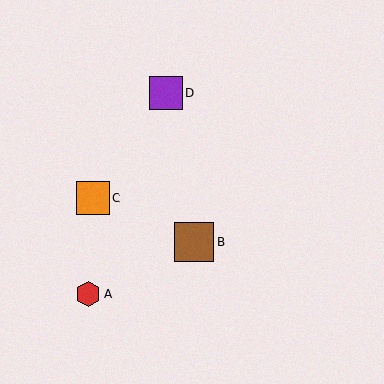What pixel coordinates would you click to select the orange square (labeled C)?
Click at (93, 198) to select the orange square C.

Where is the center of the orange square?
The center of the orange square is at (93, 198).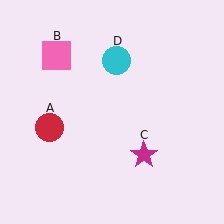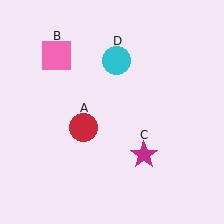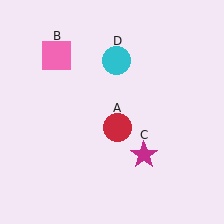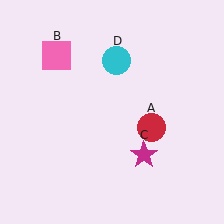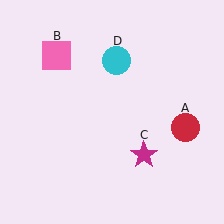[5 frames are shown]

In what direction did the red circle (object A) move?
The red circle (object A) moved right.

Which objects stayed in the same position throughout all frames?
Pink square (object B) and magenta star (object C) and cyan circle (object D) remained stationary.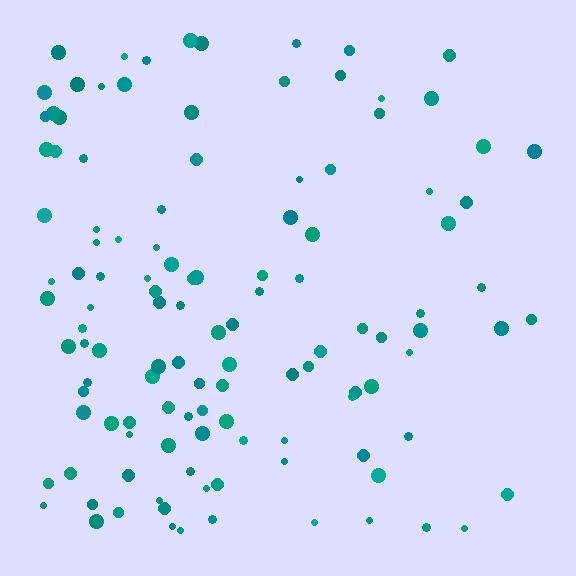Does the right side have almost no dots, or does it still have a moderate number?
Still a moderate number, just noticeably fewer than the left.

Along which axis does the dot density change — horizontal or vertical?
Horizontal.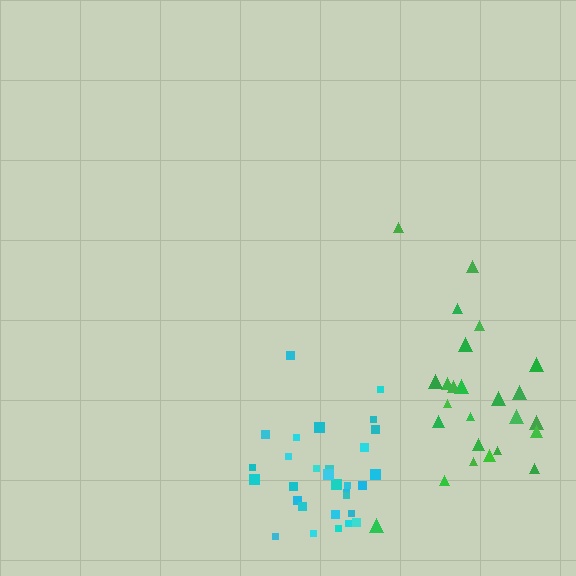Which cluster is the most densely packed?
Cyan.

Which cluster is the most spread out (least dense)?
Green.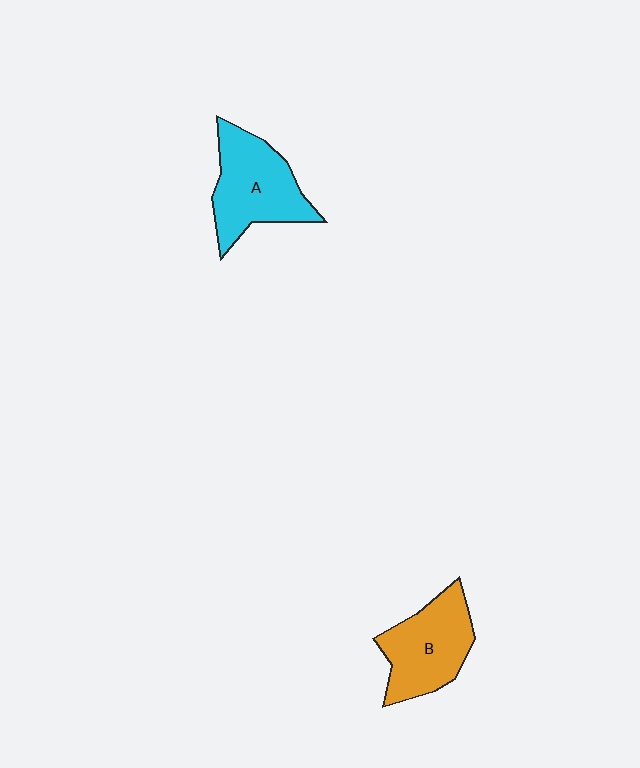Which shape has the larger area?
Shape A (cyan).